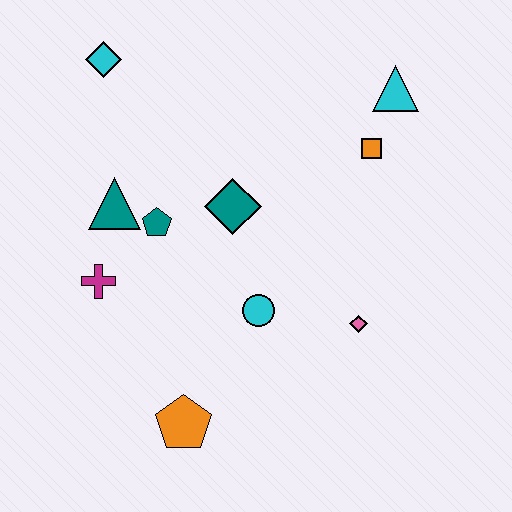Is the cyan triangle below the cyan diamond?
Yes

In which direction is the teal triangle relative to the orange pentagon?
The teal triangle is above the orange pentagon.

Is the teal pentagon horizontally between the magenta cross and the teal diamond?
Yes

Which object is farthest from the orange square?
The orange pentagon is farthest from the orange square.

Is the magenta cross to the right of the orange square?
No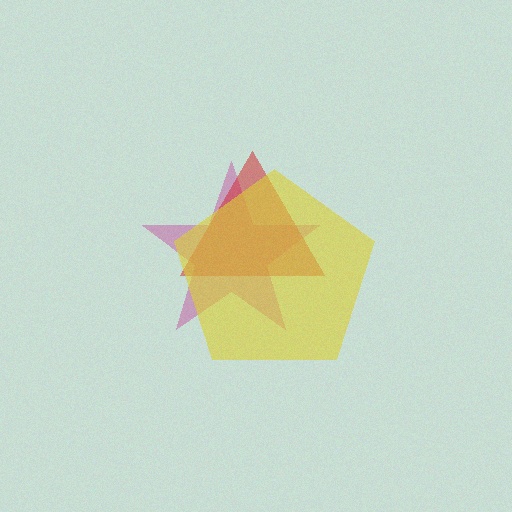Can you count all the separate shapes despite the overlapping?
Yes, there are 3 separate shapes.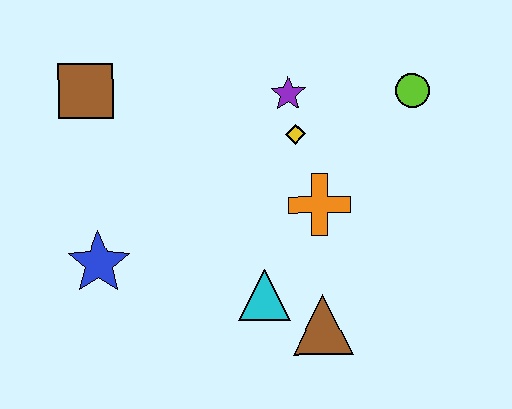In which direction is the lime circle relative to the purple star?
The lime circle is to the right of the purple star.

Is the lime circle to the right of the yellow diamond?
Yes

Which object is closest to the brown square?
The blue star is closest to the brown square.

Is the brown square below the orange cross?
No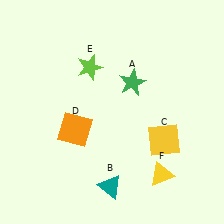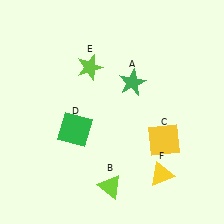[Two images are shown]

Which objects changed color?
B changed from teal to lime. D changed from orange to green.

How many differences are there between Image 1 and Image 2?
There are 2 differences between the two images.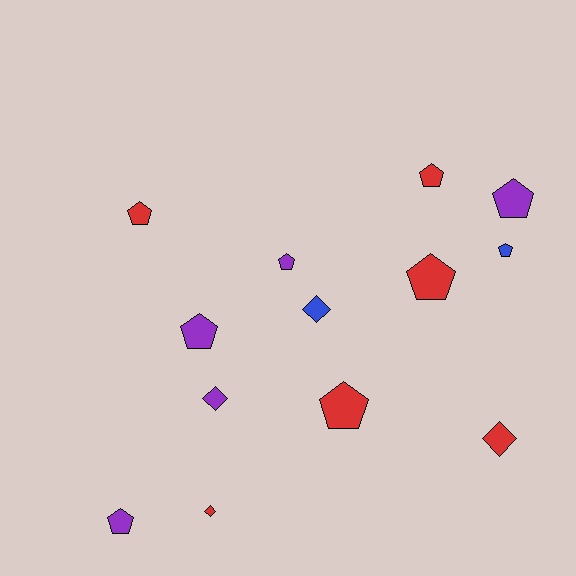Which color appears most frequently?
Red, with 6 objects.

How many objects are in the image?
There are 13 objects.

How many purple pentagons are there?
There are 4 purple pentagons.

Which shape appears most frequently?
Pentagon, with 9 objects.